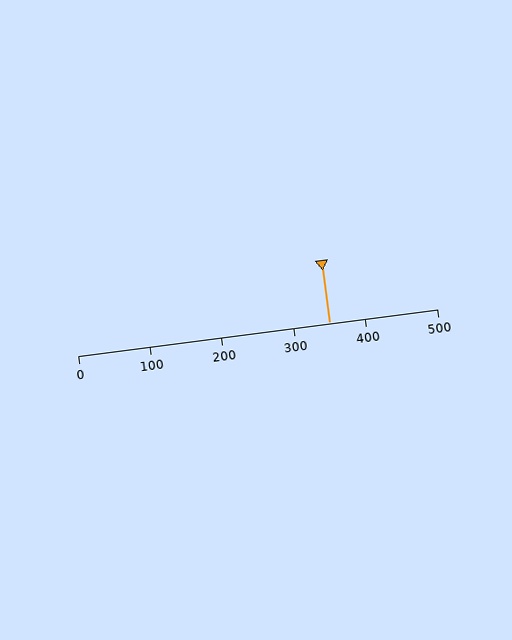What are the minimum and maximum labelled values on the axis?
The axis runs from 0 to 500.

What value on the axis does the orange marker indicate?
The marker indicates approximately 350.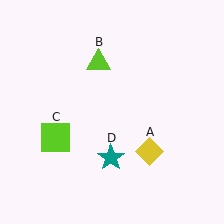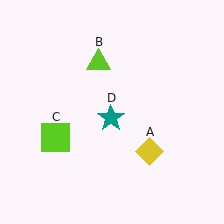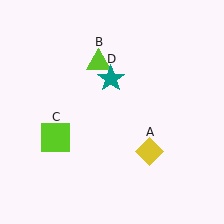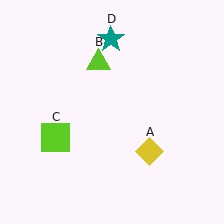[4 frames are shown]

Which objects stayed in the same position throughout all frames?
Yellow diamond (object A) and lime triangle (object B) and lime square (object C) remained stationary.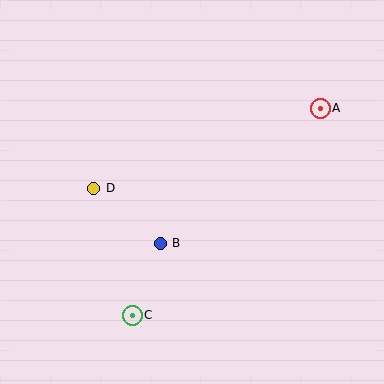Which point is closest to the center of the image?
Point B at (160, 243) is closest to the center.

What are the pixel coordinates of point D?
Point D is at (94, 188).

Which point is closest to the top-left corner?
Point D is closest to the top-left corner.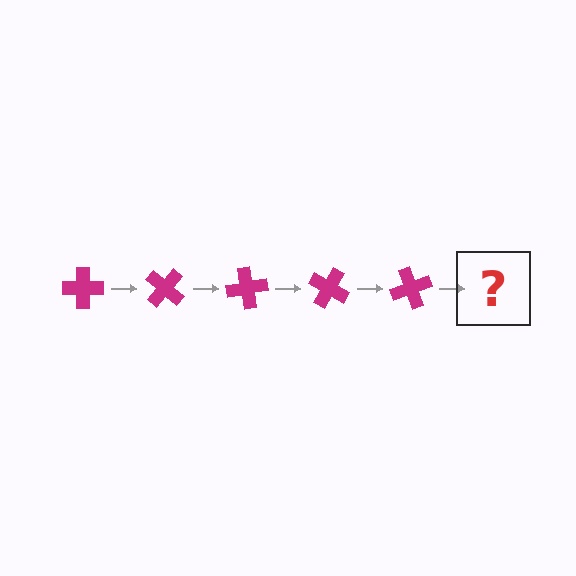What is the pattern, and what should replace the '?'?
The pattern is that the cross rotates 40 degrees each step. The '?' should be a magenta cross rotated 200 degrees.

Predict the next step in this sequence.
The next step is a magenta cross rotated 200 degrees.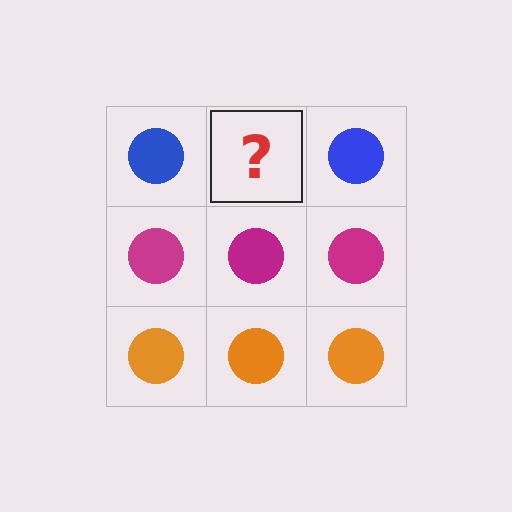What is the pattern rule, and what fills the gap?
The rule is that each row has a consistent color. The gap should be filled with a blue circle.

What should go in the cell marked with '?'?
The missing cell should contain a blue circle.